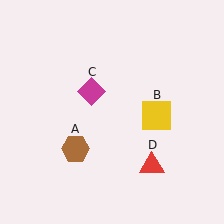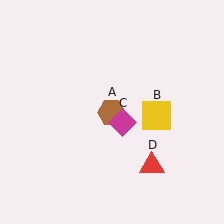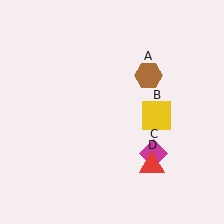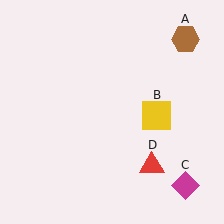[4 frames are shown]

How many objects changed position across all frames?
2 objects changed position: brown hexagon (object A), magenta diamond (object C).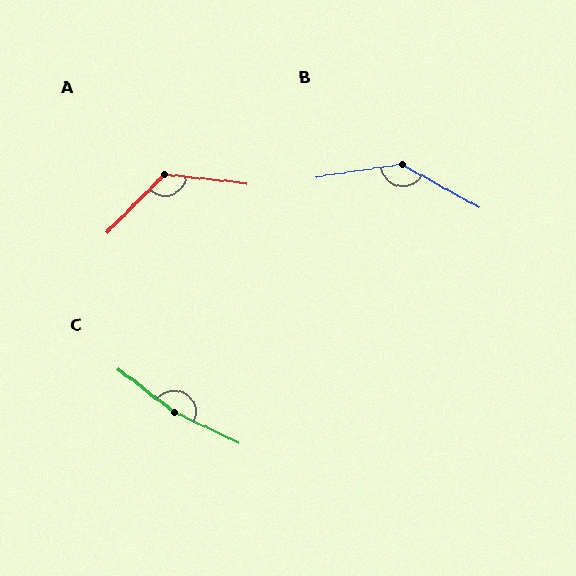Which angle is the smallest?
A, at approximately 129 degrees.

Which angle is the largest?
C, at approximately 168 degrees.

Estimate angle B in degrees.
Approximately 142 degrees.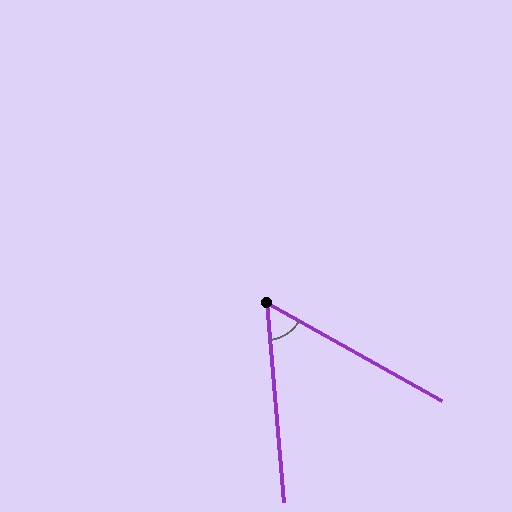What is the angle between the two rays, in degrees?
Approximately 56 degrees.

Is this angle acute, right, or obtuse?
It is acute.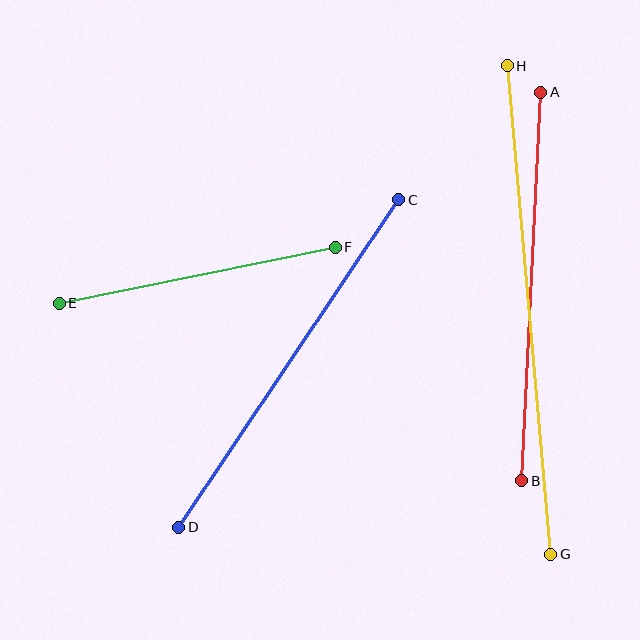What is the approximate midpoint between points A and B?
The midpoint is at approximately (531, 287) pixels.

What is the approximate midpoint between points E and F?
The midpoint is at approximately (197, 275) pixels.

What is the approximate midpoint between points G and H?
The midpoint is at approximately (529, 310) pixels.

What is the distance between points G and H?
The distance is approximately 491 pixels.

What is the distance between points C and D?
The distance is approximately 395 pixels.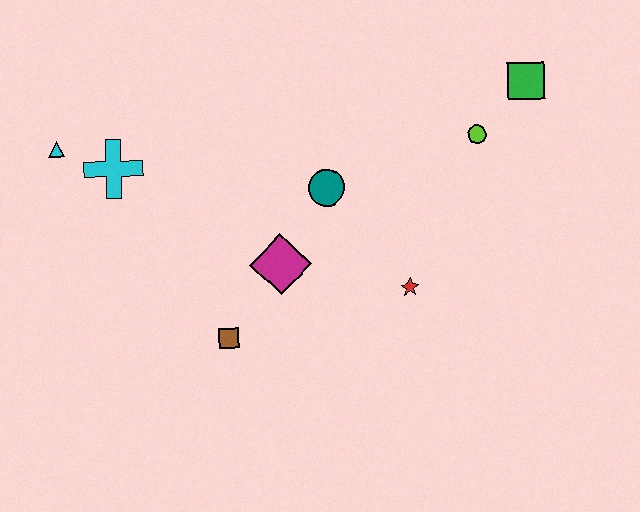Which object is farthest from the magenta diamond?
The green square is farthest from the magenta diamond.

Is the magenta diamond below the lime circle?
Yes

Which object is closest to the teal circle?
The magenta diamond is closest to the teal circle.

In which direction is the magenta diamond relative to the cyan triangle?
The magenta diamond is to the right of the cyan triangle.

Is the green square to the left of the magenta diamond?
No